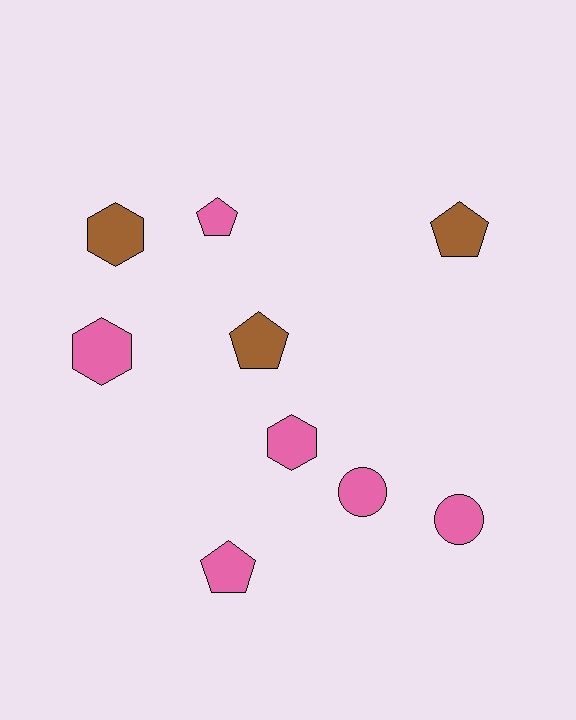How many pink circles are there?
There are 2 pink circles.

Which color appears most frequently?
Pink, with 6 objects.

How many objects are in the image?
There are 9 objects.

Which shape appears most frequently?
Pentagon, with 4 objects.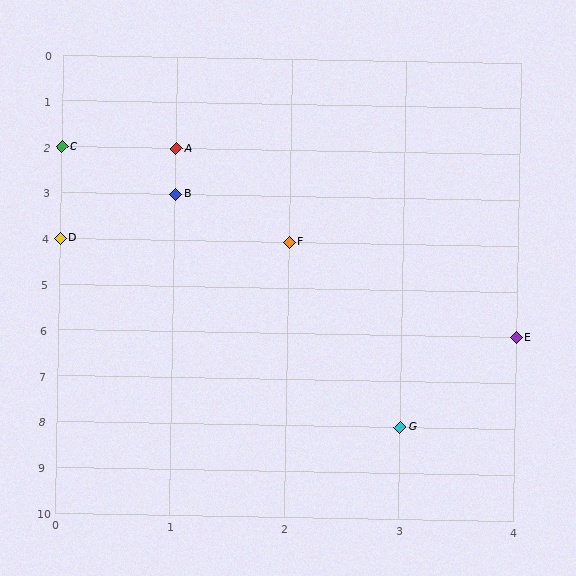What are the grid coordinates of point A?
Point A is at grid coordinates (1, 2).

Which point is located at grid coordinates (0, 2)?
Point C is at (0, 2).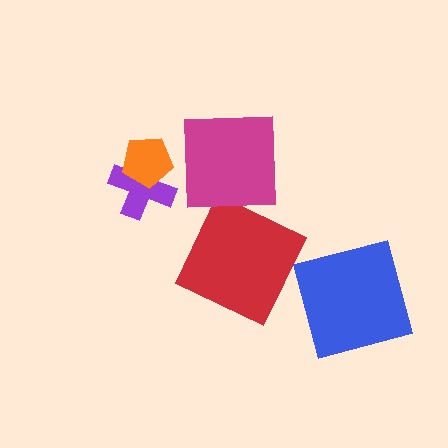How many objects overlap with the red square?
0 objects overlap with the red square.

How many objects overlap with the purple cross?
1 object overlaps with the purple cross.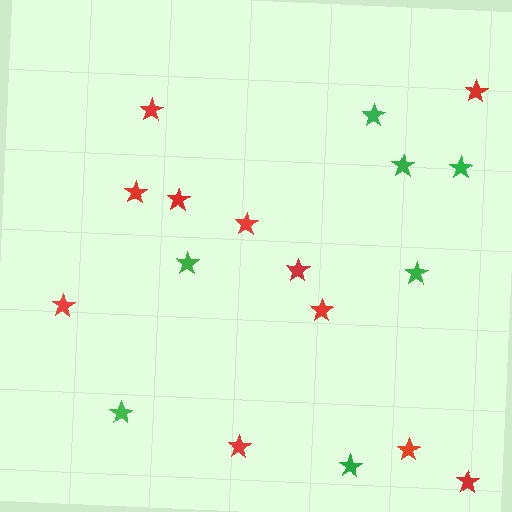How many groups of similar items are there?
There are 2 groups: one group of green stars (7) and one group of red stars (11).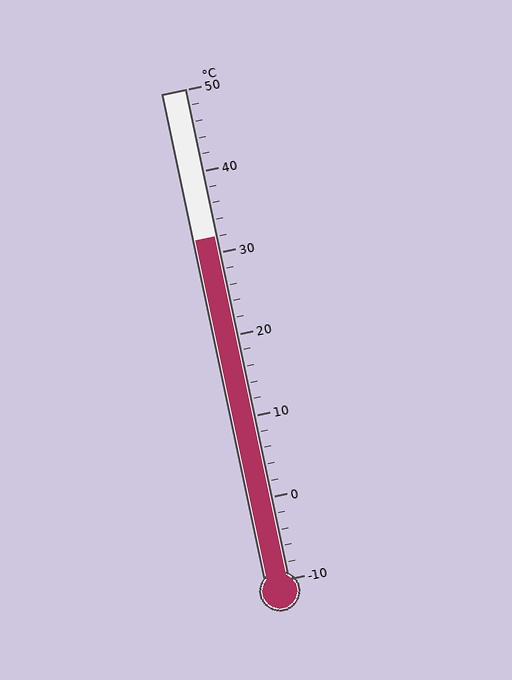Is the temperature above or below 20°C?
The temperature is above 20°C.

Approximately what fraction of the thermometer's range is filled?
The thermometer is filled to approximately 70% of its range.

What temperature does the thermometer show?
The thermometer shows approximately 32°C.